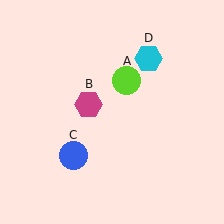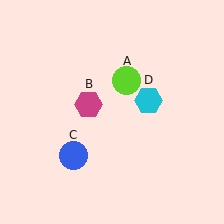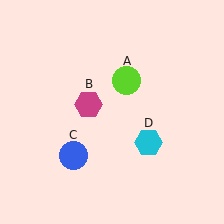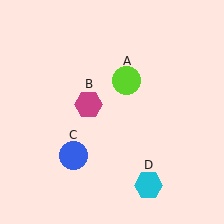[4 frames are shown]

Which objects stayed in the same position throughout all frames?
Lime circle (object A) and magenta hexagon (object B) and blue circle (object C) remained stationary.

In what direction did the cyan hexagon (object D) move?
The cyan hexagon (object D) moved down.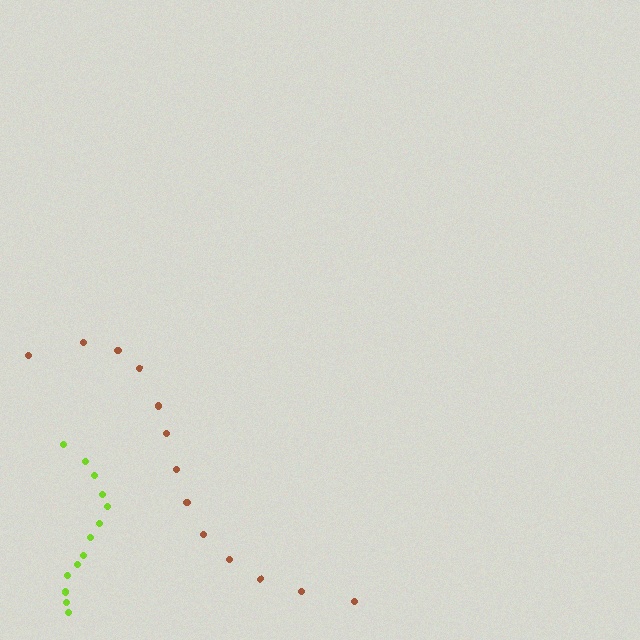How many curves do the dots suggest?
There are 2 distinct paths.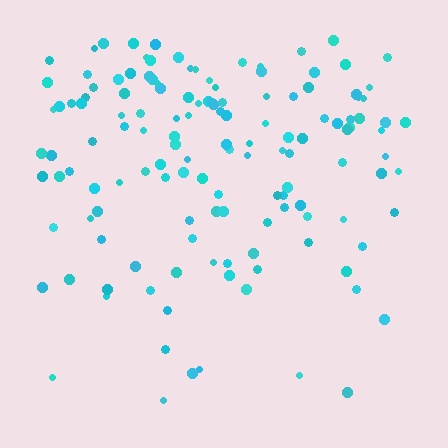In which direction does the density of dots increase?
From bottom to top, with the top side densest.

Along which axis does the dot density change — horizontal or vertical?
Vertical.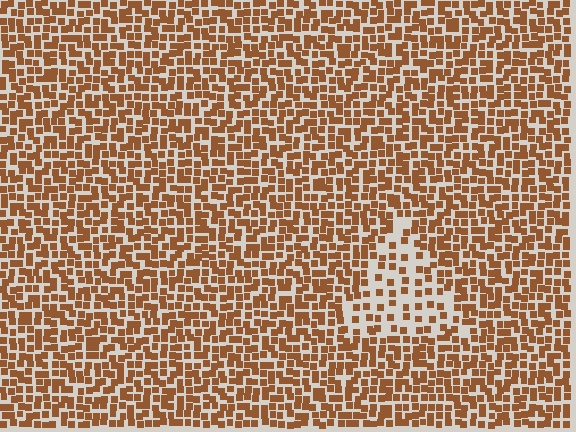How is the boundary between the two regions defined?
The boundary is defined by a change in element density (approximately 2.2x ratio). All elements are the same color, size, and shape.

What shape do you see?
I see a triangle.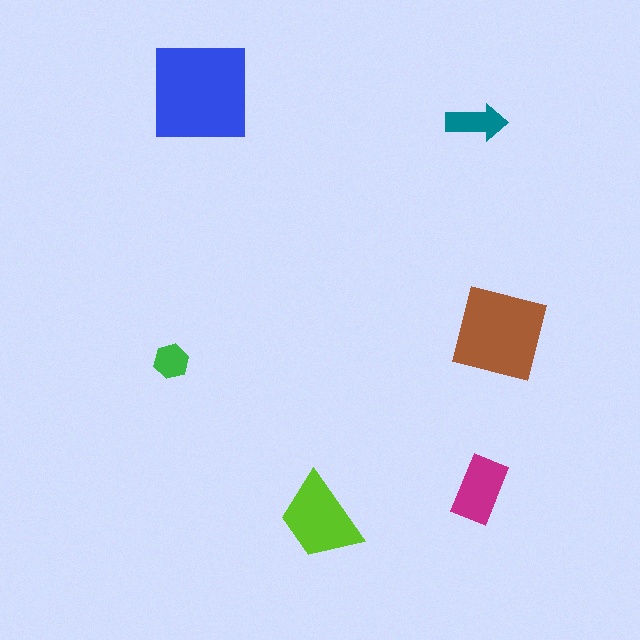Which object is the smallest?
The green hexagon.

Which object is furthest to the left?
The green hexagon is leftmost.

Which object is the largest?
The blue square.